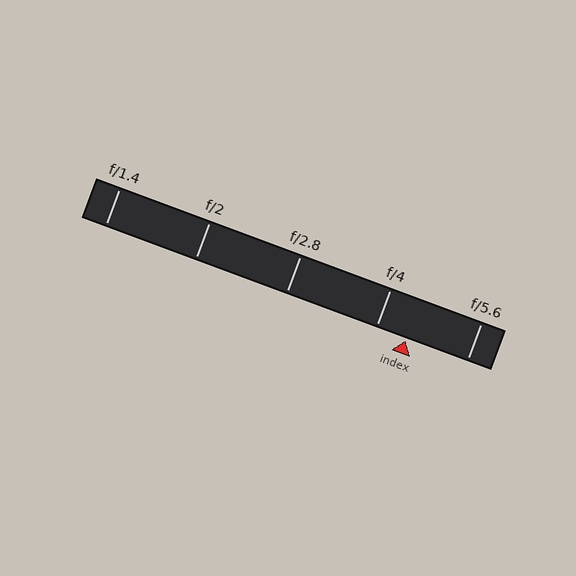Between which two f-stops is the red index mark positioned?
The index mark is between f/4 and f/5.6.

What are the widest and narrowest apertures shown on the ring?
The widest aperture shown is f/1.4 and the narrowest is f/5.6.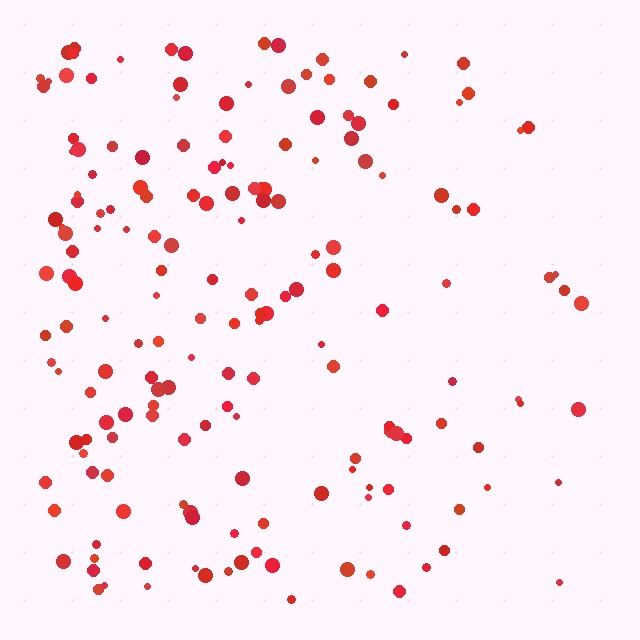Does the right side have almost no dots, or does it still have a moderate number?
Still a moderate number, just noticeably fewer than the left.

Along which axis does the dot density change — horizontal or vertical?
Horizontal.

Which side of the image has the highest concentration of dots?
The left.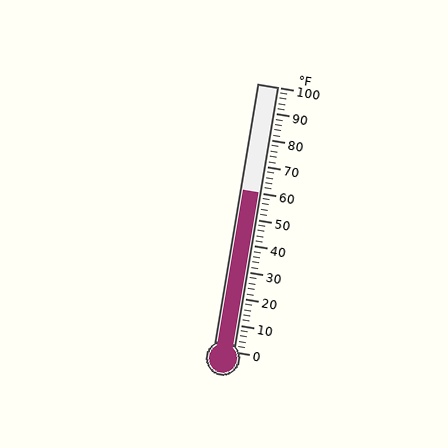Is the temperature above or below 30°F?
The temperature is above 30°F.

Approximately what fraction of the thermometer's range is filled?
The thermometer is filled to approximately 60% of its range.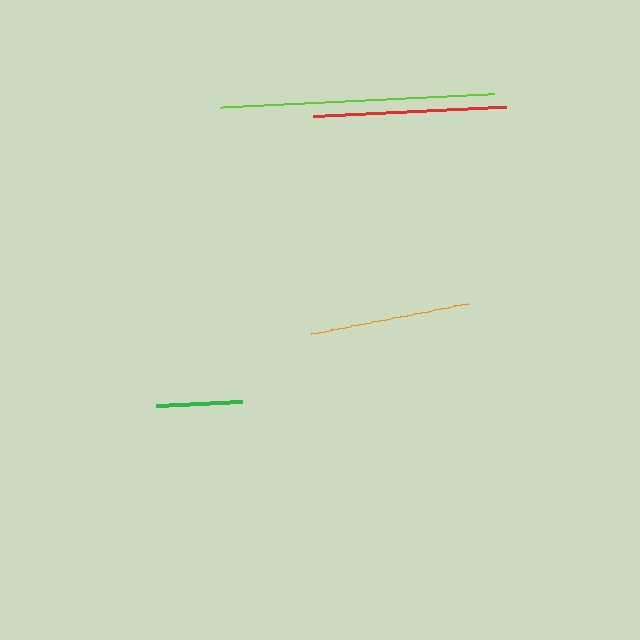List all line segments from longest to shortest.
From longest to shortest: lime, red, orange, green.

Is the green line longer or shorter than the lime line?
The lime line is longer than the green line.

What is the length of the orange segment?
The orange segment is approximately 160 pixels long.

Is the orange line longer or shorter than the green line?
The orange line is longer than the green line.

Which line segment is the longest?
The lime line is the longest at approximately 273 pixels.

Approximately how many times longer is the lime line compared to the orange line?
The lime line is approximately 1.7 times the length of the orange line.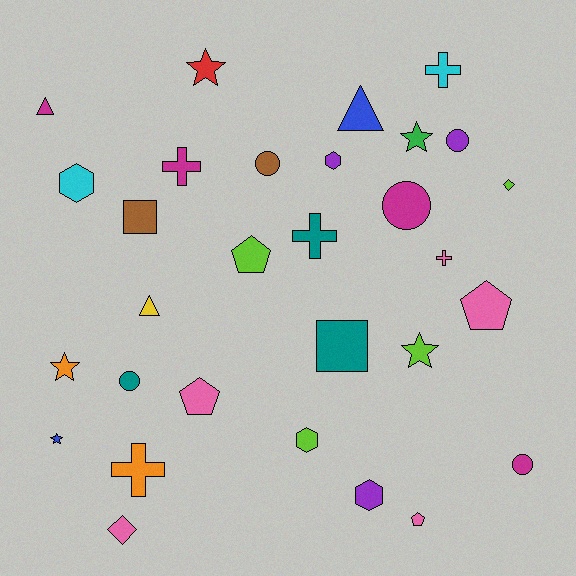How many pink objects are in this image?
There are 5 pink objects.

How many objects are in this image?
There are 30 objects.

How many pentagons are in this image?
There are 4 pentagons.